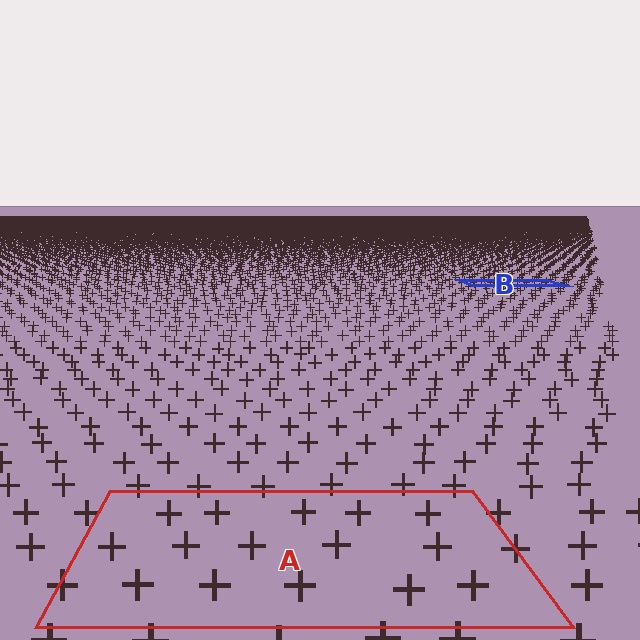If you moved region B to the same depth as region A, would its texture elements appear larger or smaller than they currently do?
They would appear larger. At a closer depth, the same texture elements are projected at a bigger on-screen size.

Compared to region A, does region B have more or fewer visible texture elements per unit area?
Region B has more texture elements per unit area — they are packed more densely because it is farther away.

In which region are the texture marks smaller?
The texture marks are smaller in region B, because it is farther away.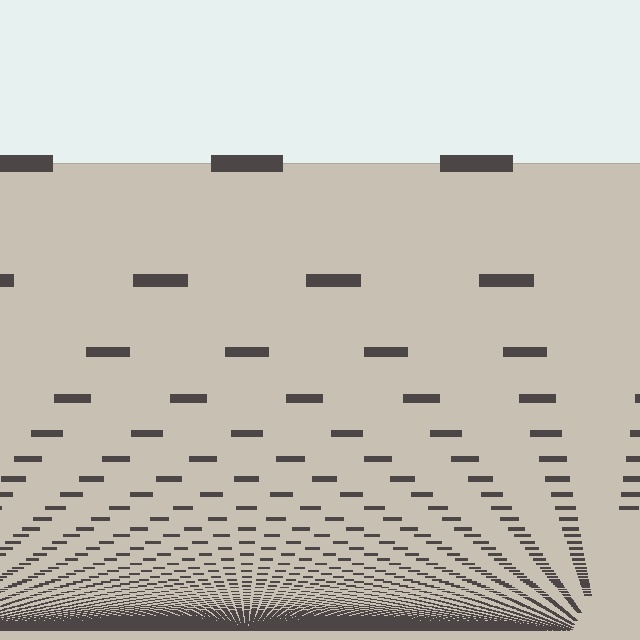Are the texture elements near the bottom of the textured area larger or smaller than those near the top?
Smaller. The gradient is inverted — elements near the bottom are smaller and denser.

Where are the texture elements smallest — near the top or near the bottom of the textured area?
Near the bottom.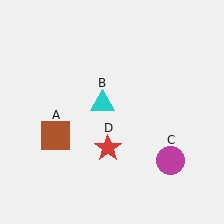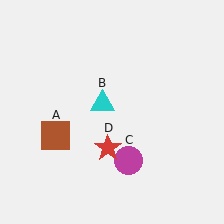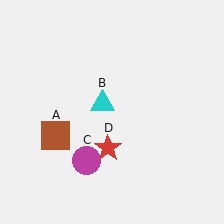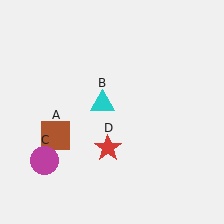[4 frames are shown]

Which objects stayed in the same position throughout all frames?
Brown square (object A) and cyan triangle (object B) and red star (object D) remained stationary.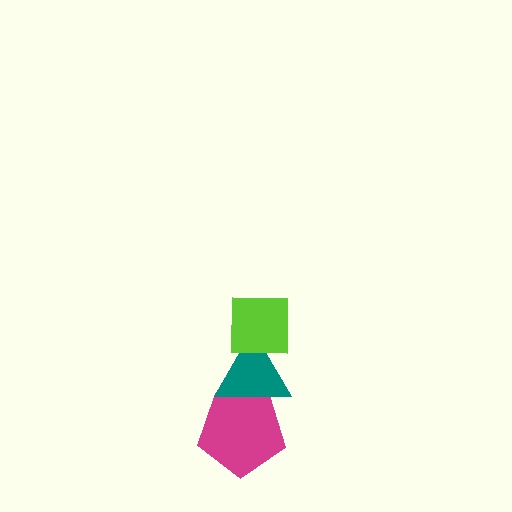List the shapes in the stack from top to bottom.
From top to bottom: the lime square, the teal triangle, the magenta pentagon.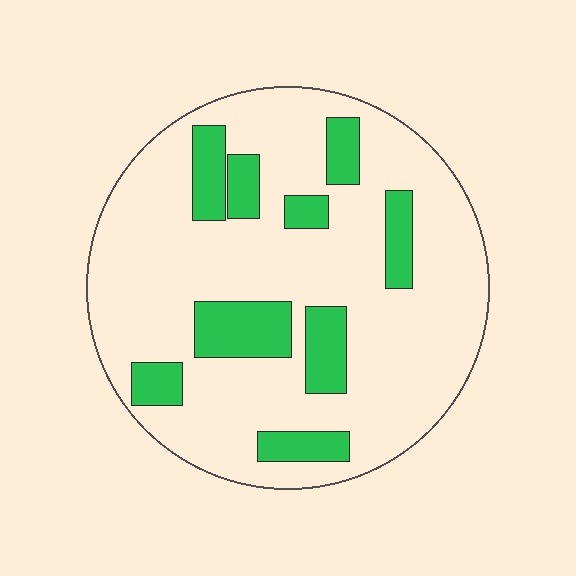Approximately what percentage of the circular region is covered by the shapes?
Approximately 20%.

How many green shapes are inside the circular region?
9.